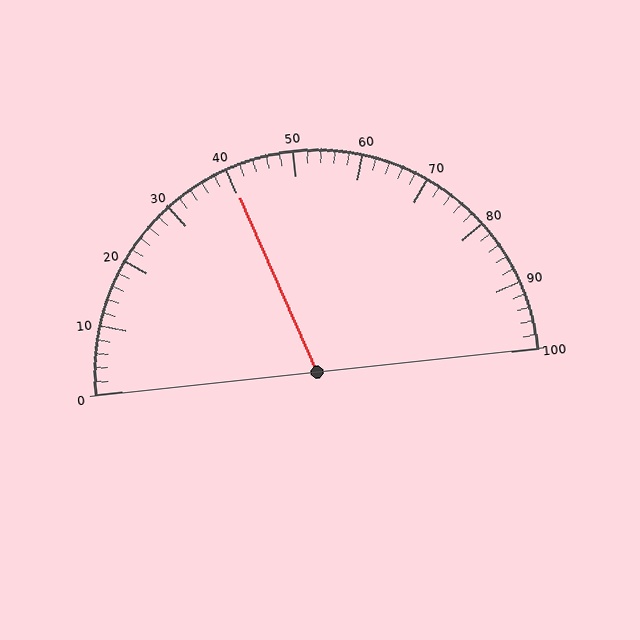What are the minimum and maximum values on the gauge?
The gauge ranges from 0 to 100.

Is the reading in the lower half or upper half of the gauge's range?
The reading is in the lower half of the range (0 to 100).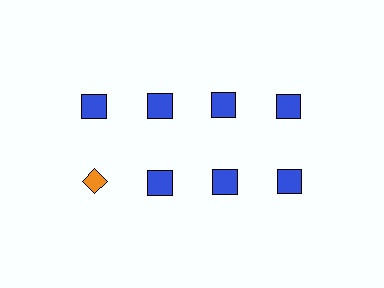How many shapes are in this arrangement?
There are 8 shapes arranged in a grid pattern.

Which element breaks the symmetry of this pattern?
The orange diamond in the second row, leftmost column breaks the symmetry. All other shapes are blue squares.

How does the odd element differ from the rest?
It differs in both color (orange instead of blue) and shape (diamond instead of square).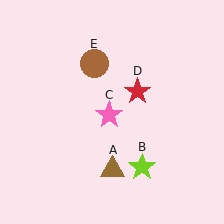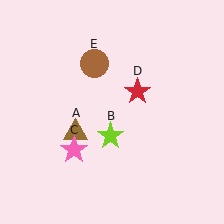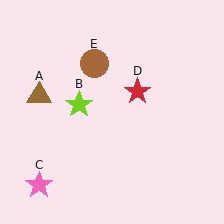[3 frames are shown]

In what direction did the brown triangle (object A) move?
The brown triangle (object A) moved up and to the left.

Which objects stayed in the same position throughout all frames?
Red star (object D) and brown circle (object E) remained stationary.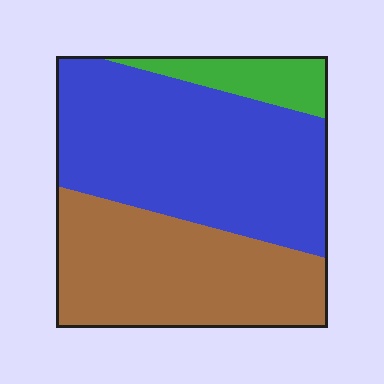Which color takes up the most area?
Blue, at roughly 50%.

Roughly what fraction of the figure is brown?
Brown takes up about two fifths (2/5) of the figure.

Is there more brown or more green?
Brown.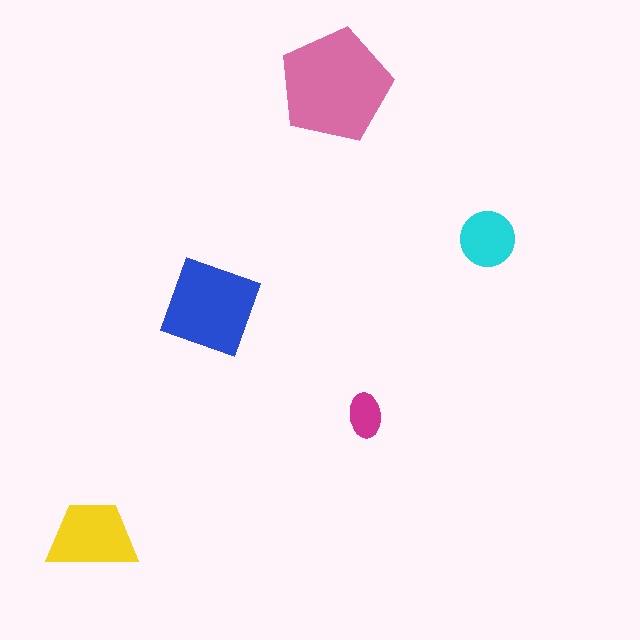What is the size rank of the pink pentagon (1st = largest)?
1st.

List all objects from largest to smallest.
The pink pentagon, the blue diamond, the yellow trapezoid, the cyan circle, the magenta ellipse.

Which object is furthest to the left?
The yellow trapezoid is leftmost.